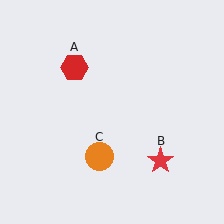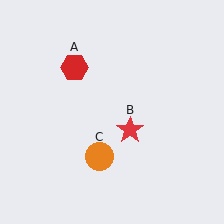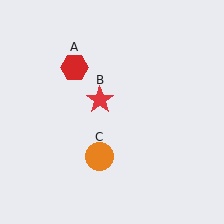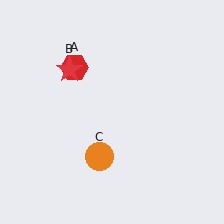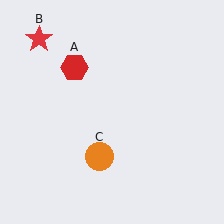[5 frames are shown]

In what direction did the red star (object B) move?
The red star (object B) moved up and to the left.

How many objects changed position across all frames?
1 object changed position: red star (object B).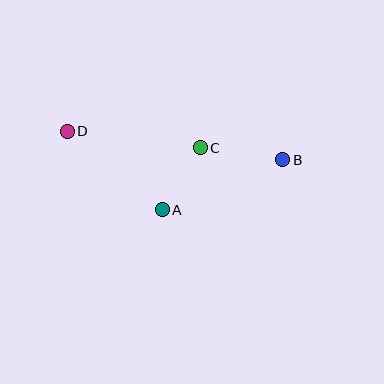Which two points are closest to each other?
Points A and C are closest to each other.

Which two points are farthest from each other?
Points B and D are farthest from each other.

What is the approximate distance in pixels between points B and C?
The distance between B and C is approximately 83 pixels.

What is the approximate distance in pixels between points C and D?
The distance between C and D is approximately 134 pixels.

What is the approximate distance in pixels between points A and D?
The distance between A and D is approximately 123 pixels.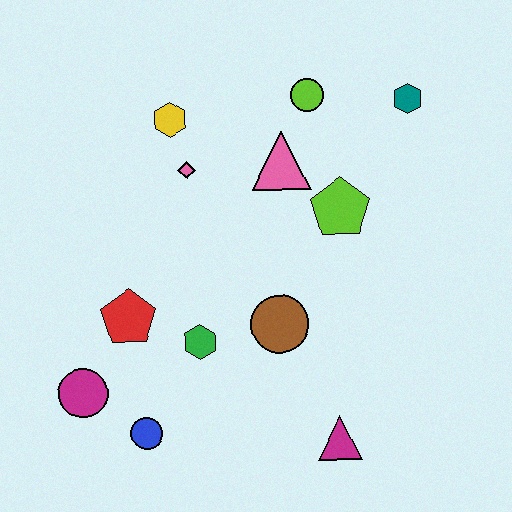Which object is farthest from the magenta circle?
The teal hexagon is farthest from the magenta circle.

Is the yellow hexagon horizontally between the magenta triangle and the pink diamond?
No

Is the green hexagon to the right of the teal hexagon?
No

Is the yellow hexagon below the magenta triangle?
No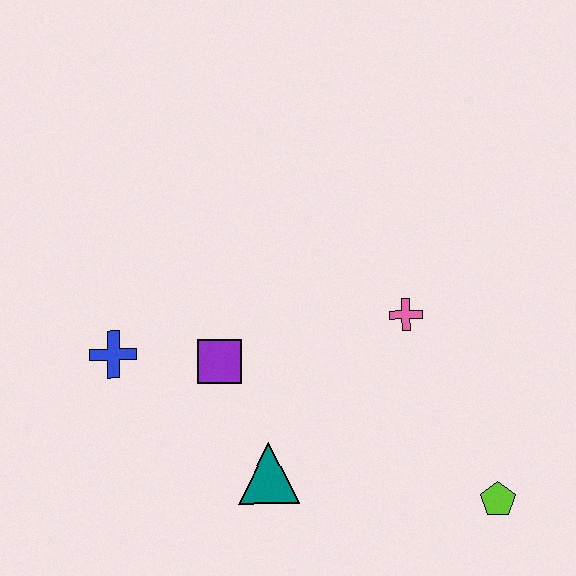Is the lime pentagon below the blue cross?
Yes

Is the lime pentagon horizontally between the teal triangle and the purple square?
No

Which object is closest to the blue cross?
The purple square is closest to the blue cross.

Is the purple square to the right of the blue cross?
Yes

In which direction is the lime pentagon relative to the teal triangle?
The lime pentagon is to the right of the teal triangle.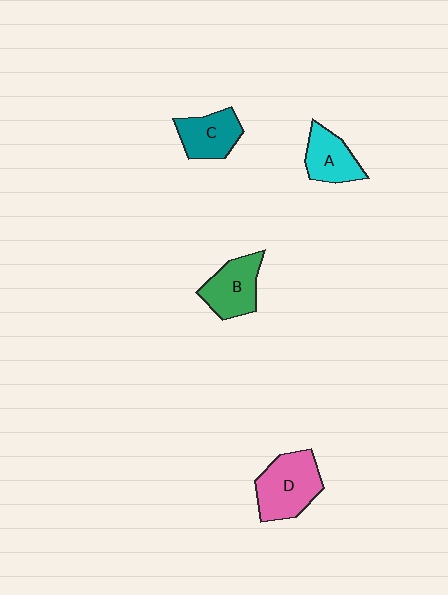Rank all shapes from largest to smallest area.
From largest to smallest: D (pink), B (green), C (teal), A (cyan).